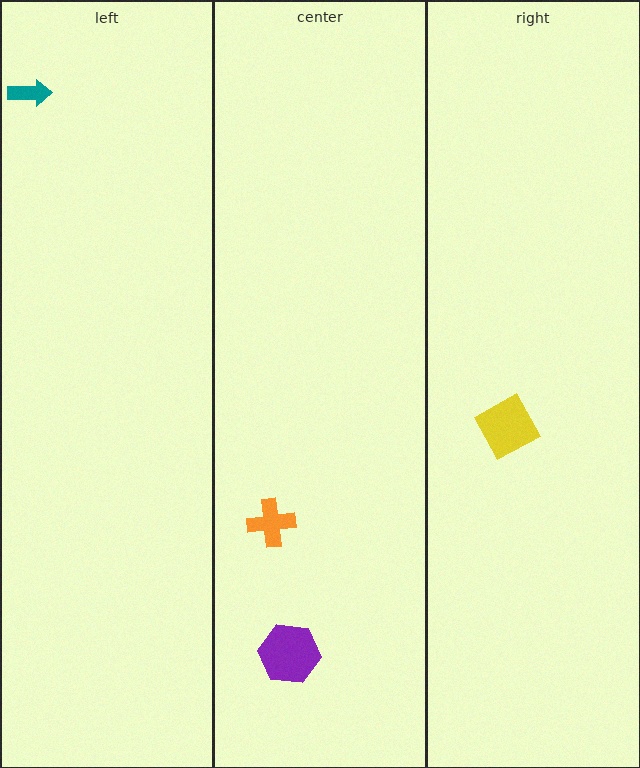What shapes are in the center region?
The orange cross, the purple hexagon.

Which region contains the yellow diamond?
The right region.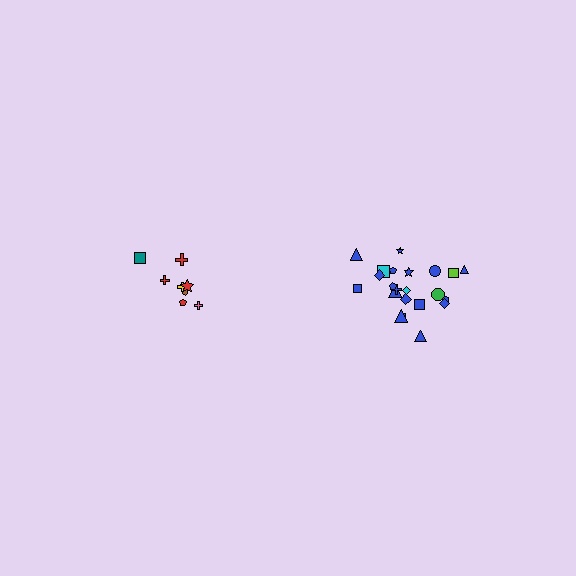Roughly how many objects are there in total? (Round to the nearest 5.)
Roughly 30 objects in total.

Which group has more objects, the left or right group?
The right group.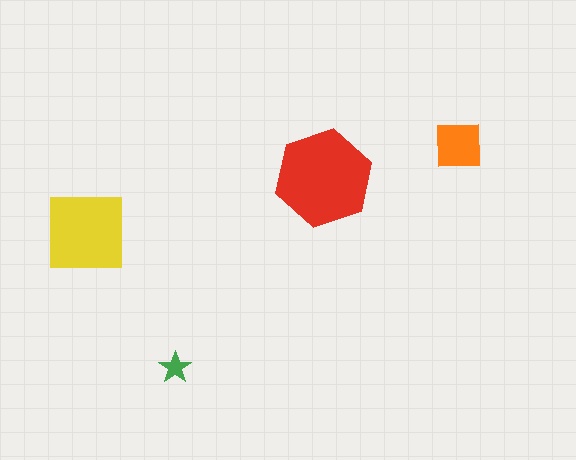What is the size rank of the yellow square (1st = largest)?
2nd.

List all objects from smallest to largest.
The green star, the orange square, the yellow square, the red hexagon.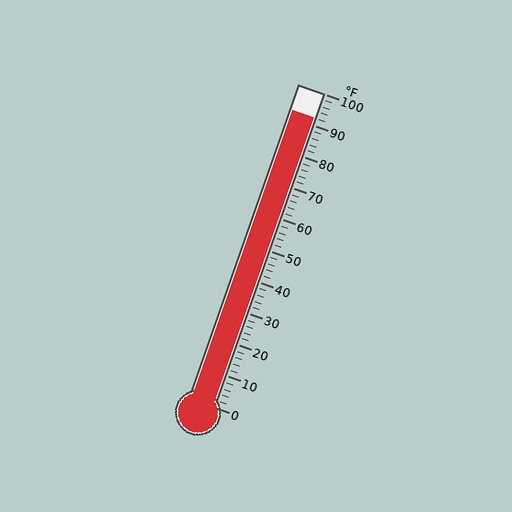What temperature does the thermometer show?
The thermometer shows approximately 92°F.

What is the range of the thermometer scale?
The thermometer scale ranges from 0°F to 100°F.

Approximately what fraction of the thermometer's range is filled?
The thermometer is filled to approximately 90% of its range.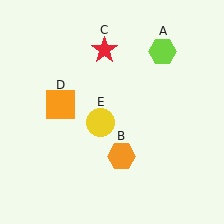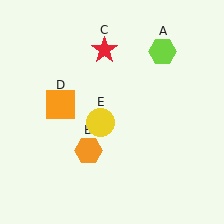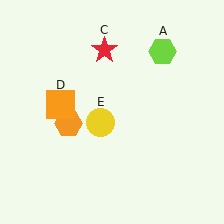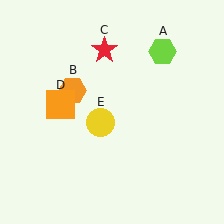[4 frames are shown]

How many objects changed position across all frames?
1 object changed position: orange hexagon (object B).